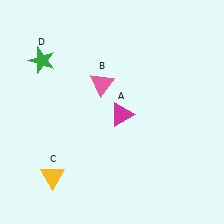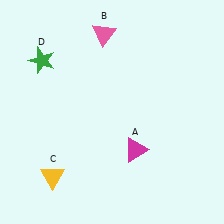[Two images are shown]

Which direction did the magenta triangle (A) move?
The magenta triangle (A) moved down.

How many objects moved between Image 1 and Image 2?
2 objects moved between the two images.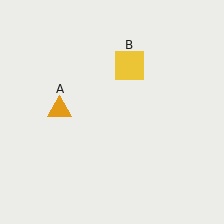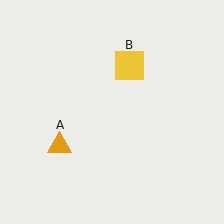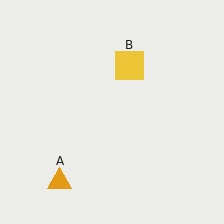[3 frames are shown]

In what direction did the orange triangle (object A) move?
The orange triangle (object A) moved down.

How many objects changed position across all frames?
1 object changed position: orange triangle (object A).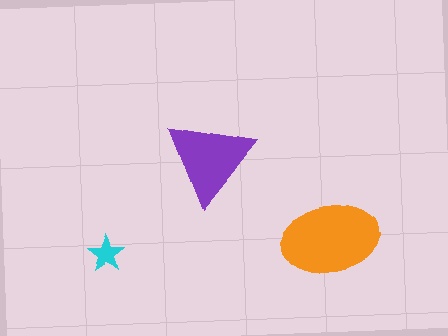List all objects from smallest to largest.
The cyan star, the purple triangle, the orange ellipse.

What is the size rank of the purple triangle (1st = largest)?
2nd.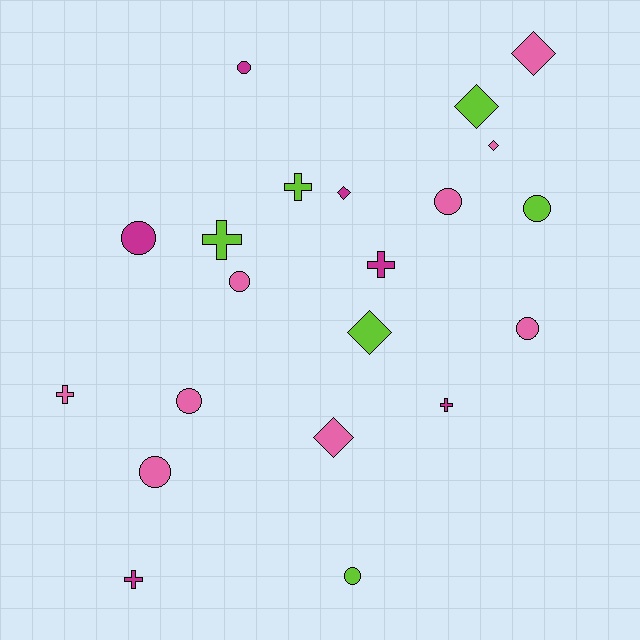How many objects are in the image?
There are 21 objects.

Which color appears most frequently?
Pink, with 9 objects.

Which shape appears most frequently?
Circle, with 9 objects.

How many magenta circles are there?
There are 2 magenta circles.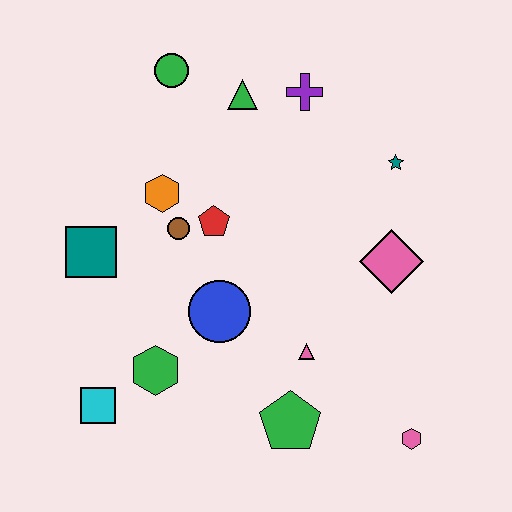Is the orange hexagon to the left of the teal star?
Yes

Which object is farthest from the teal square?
The pink hexagon is farthest from the teal square.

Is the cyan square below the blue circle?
Yes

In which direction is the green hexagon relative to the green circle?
The green hexagon is below the green circle.